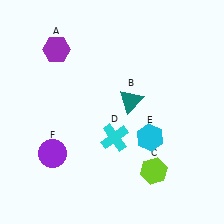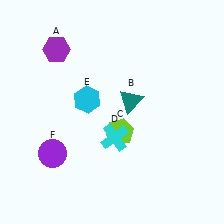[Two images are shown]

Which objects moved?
The objects that moved are: the lime hexagon (C), the cyan hexagon (E).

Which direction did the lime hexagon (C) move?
The lime hexagon (C) moved up.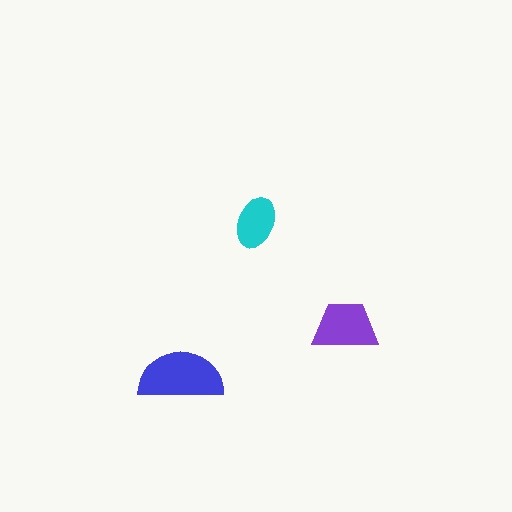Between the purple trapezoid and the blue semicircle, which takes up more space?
The blue semicircle.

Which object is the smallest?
The cyan ellipse.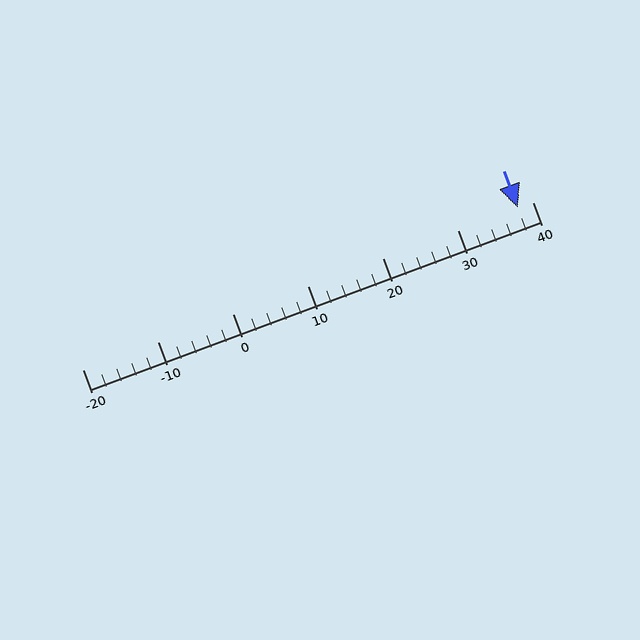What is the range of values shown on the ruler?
The ruler shows values from -20 to 40.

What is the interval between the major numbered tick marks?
The major tick marks are spaced 10 units apart.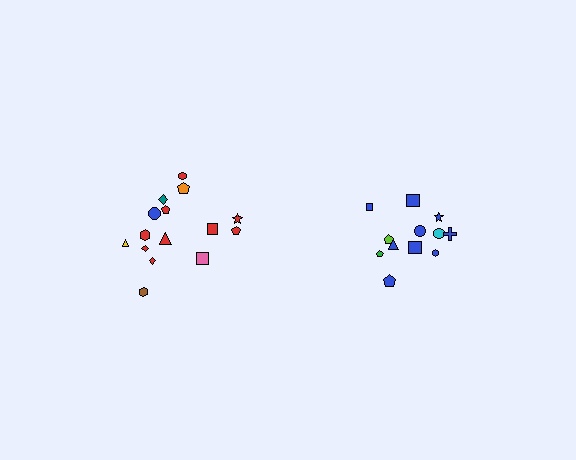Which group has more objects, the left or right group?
The left group.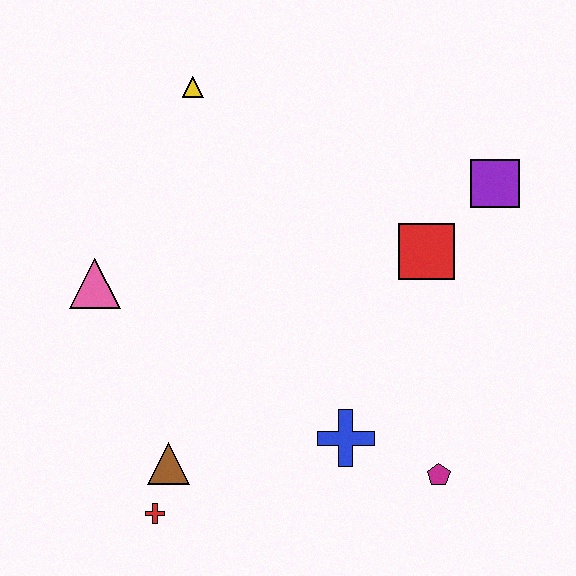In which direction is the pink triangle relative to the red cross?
The pink triangle is above the red cross.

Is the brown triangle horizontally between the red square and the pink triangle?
Yes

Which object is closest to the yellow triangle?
The pink triangle is closest to the yellow triangle.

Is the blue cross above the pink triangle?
No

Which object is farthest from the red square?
The red cross is farthest from the red square.